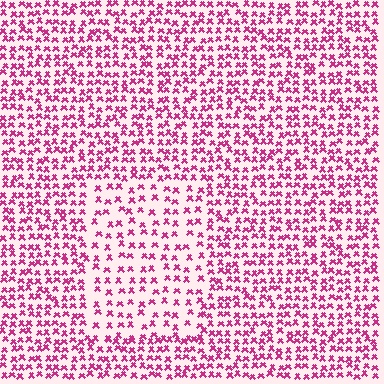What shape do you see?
I see a rectangle.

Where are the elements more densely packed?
The elements are more densely packed outside the rectangle boundary.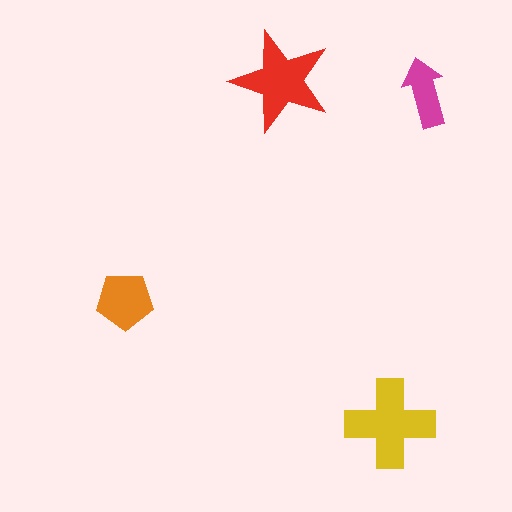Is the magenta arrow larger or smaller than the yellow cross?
Smaller.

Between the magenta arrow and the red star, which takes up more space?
The red star.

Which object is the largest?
The yellow cross.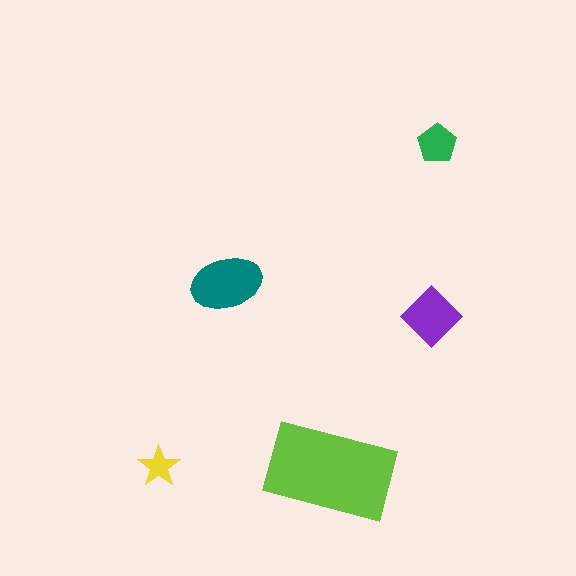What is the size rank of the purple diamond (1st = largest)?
3rd.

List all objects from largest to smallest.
The lime rectangle, the teal ellipse, the purple diamond, the green pentagon, the yellow star.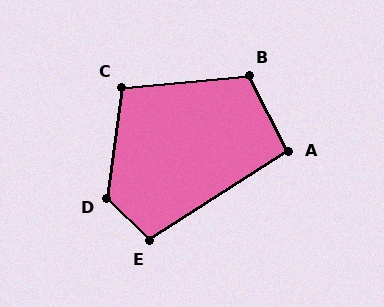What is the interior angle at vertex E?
Approximately 103 degrees (obtuse).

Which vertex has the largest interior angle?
D, at approximately 127 degrees.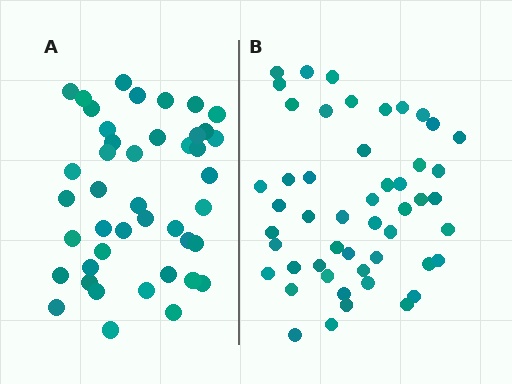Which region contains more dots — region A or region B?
Region B (the right region) has more dots.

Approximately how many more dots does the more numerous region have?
Region B has roughly 8 or so more dots than region A.